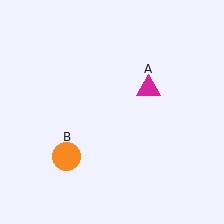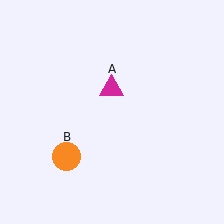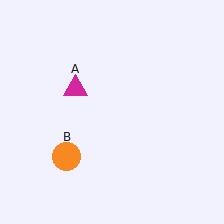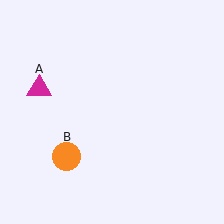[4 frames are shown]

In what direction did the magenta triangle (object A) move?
The magenta triangle (object A) moved left.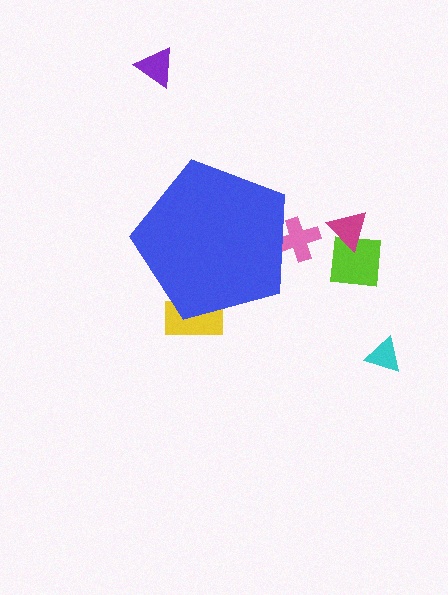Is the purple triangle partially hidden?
No, the purple triangle is fully visible.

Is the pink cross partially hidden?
Yes, the pink cross is partially hidden behind the blue pentagon.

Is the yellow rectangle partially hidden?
Yes, the yellow rectangle is partially hidden behind the blue pentagon.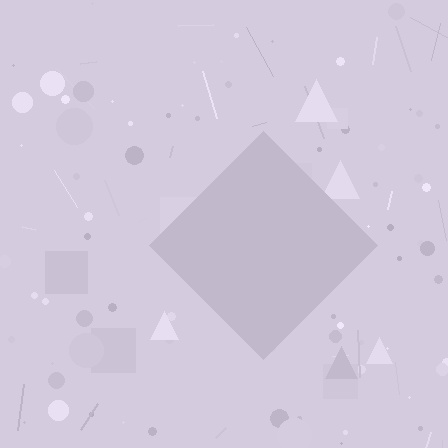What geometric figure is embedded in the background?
A diamond is embedded in the background.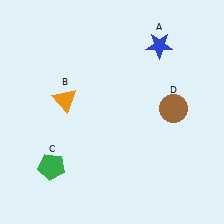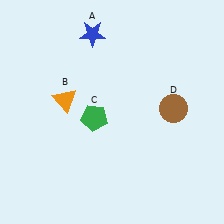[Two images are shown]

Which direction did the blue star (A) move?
The blue star (A) moved left.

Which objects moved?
The objects that moved are: the blue star (A), the green pentagon (C).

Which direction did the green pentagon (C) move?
The green pentagon (C) moved up.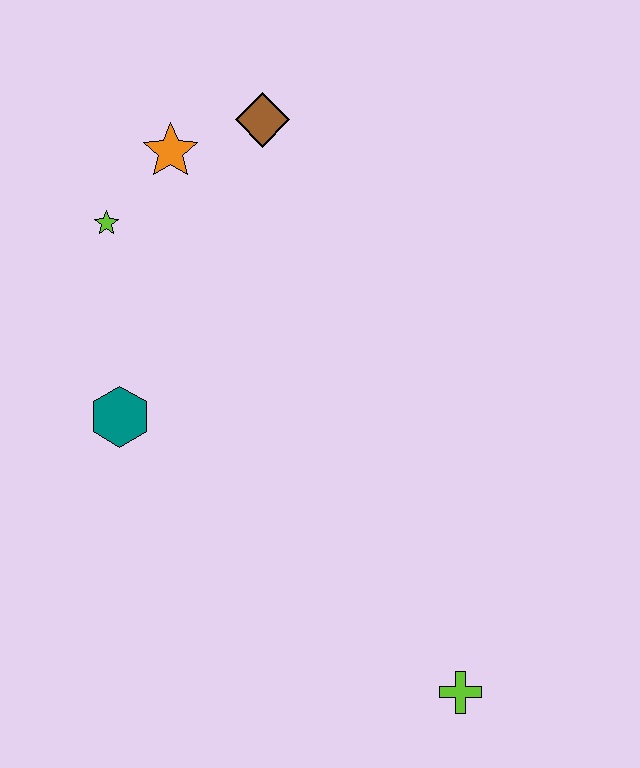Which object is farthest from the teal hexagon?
The lime cross is farthest from the teal hexagon.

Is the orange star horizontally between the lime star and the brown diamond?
Yes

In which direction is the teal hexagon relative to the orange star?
The teal hexagon is below the orange star.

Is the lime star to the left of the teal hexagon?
Yes